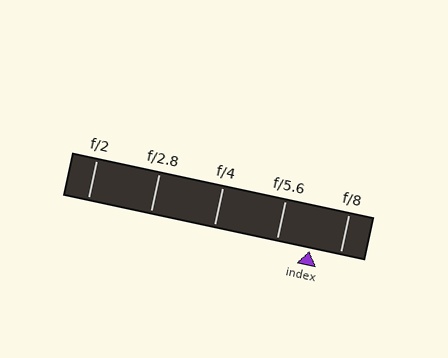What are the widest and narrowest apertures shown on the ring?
The widest aperture shown is f/2 and the narrowest is f/8.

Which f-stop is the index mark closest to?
The index mark is closest to f/8.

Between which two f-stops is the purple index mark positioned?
The index mark is between f/5.6 and f/8.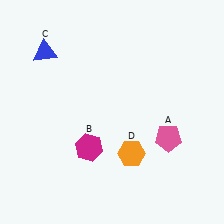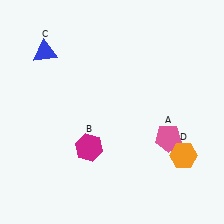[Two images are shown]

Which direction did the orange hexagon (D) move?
The orange hexagon (D) moved right.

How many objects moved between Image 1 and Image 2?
1 object moved between the two images.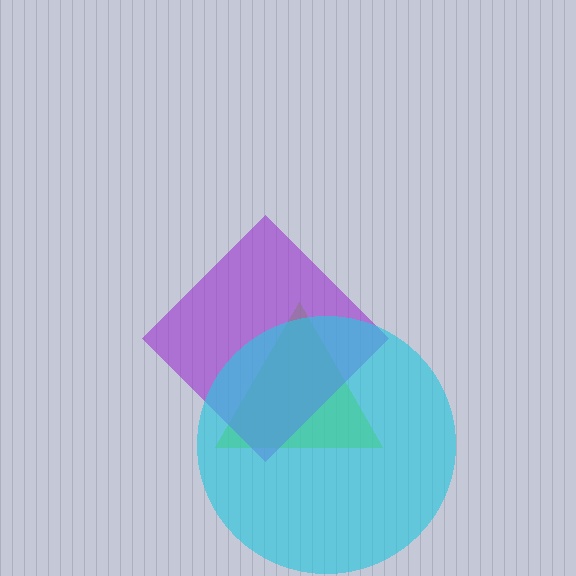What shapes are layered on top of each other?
The layered shapes are: a lime triangle, a purple diamond, a cyan circle.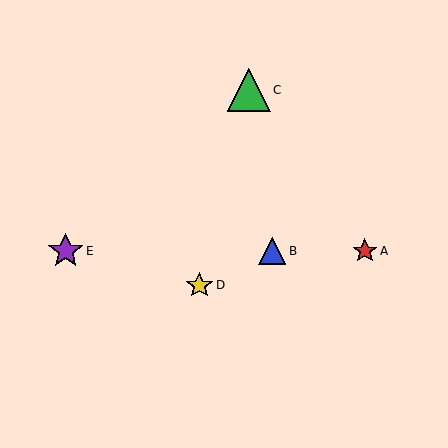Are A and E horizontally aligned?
Yes, both are at y≈251.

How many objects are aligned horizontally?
3 objects (A, B, E) are aligned horizontally.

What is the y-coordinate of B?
Object B is at y≈251.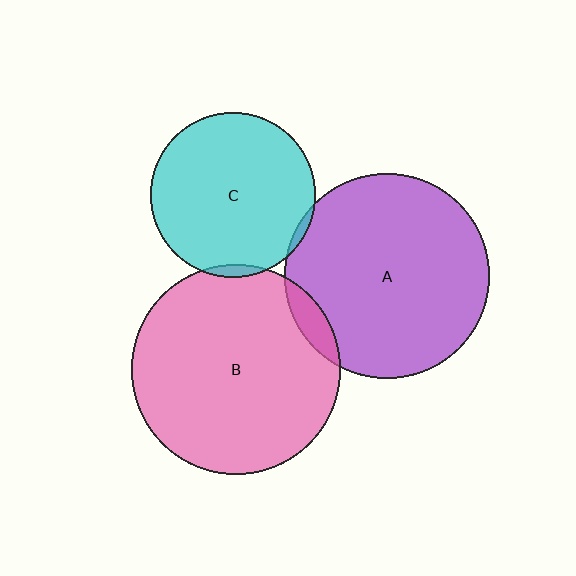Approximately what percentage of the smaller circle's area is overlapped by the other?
Approximately 5%.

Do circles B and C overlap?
Yes.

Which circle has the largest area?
Circle B (pink).